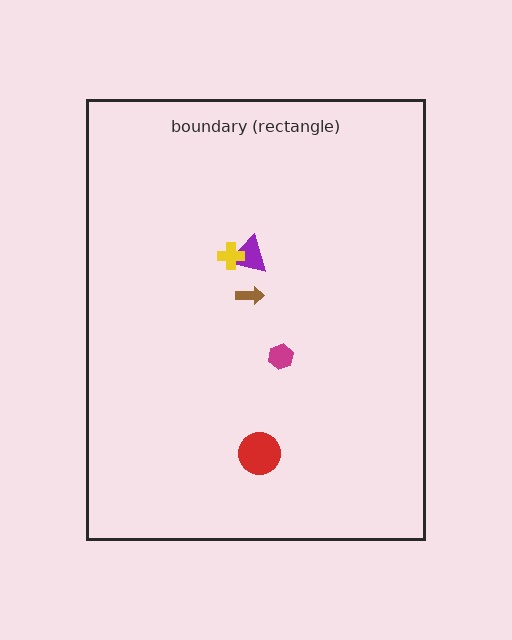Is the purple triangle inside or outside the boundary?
Inside.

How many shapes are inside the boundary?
5 inside, 0 outside.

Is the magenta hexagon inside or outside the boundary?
Inside.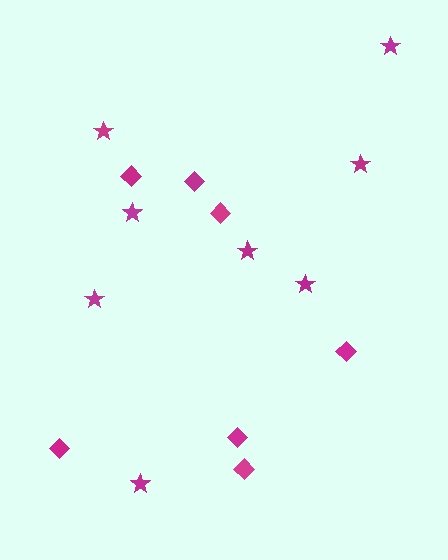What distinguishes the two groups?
There are 2 groups: one group of stars (8) and one group of diamonds (7).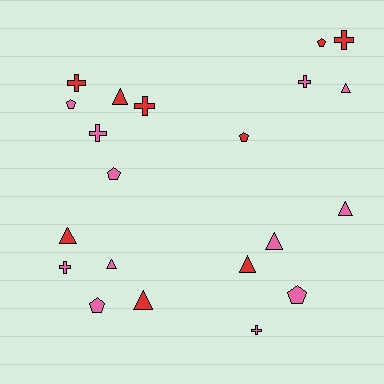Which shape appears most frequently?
Triangle, with 8 objects.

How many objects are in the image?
There are 21 objects.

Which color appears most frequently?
Pink, with 12 objects.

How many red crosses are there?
There are 3 red crosses.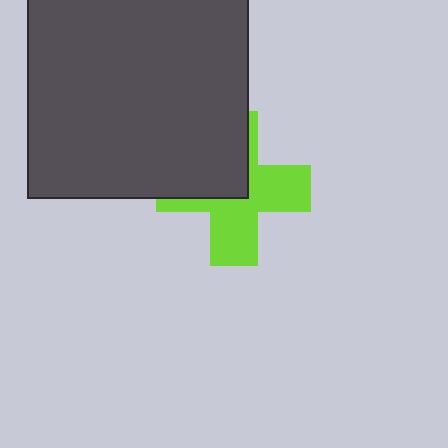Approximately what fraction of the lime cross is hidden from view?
Roughly 43% of the lime cross is hidden behind the dark gray square.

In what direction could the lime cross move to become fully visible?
The lime cross could move toward the lower-right. That would shift it out from behind the dark gray square entirely.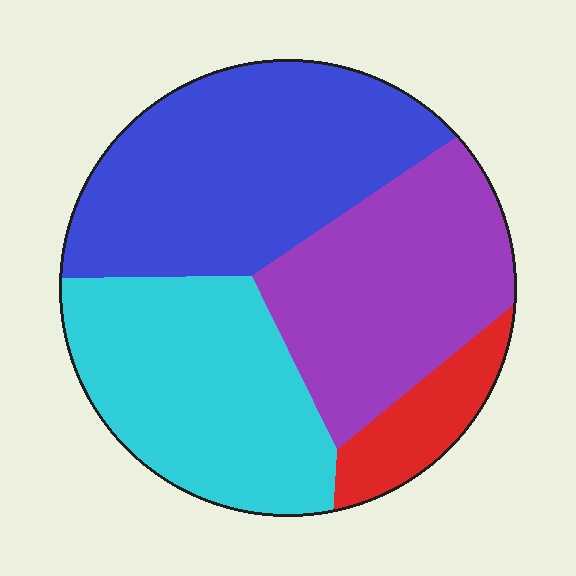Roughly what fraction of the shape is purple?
Purple covers roughly 30% of the shape.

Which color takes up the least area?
Red, at roughly 10%.